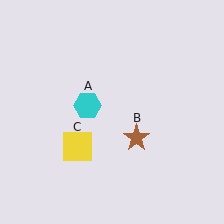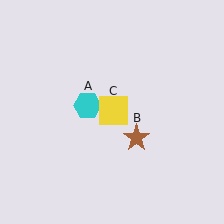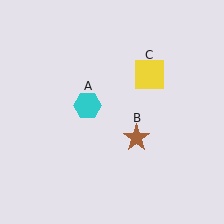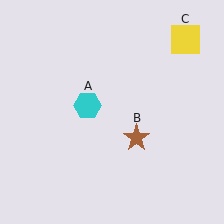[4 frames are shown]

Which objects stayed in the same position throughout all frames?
Cyan hexagon (object A) and brown star (object B) remained stationary.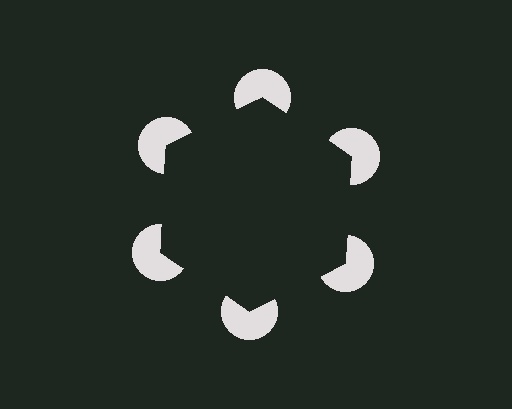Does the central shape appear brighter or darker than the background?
It typically appears slightly darker than the background, even though no actual brightness change is drawn.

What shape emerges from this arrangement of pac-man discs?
An illusory hexagon — its edges are inferred from the aligned wedge cuts in the pac-man discs, not physically drawn.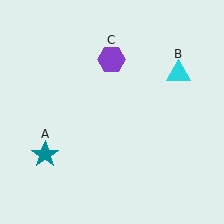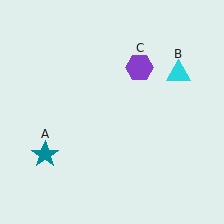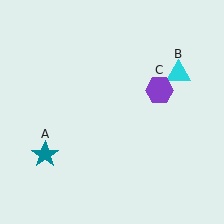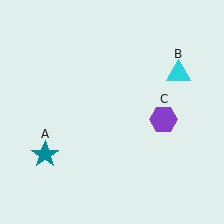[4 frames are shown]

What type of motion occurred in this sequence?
The purple hexagon (object C) rotated clockwise around the center of the scene.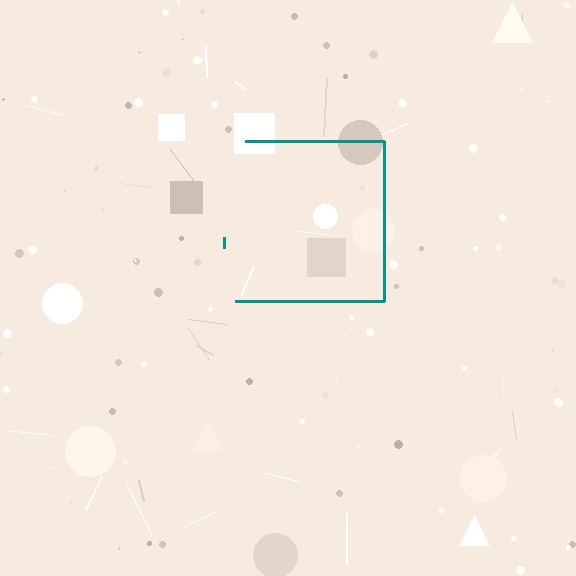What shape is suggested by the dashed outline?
The dashed outline suggests a square.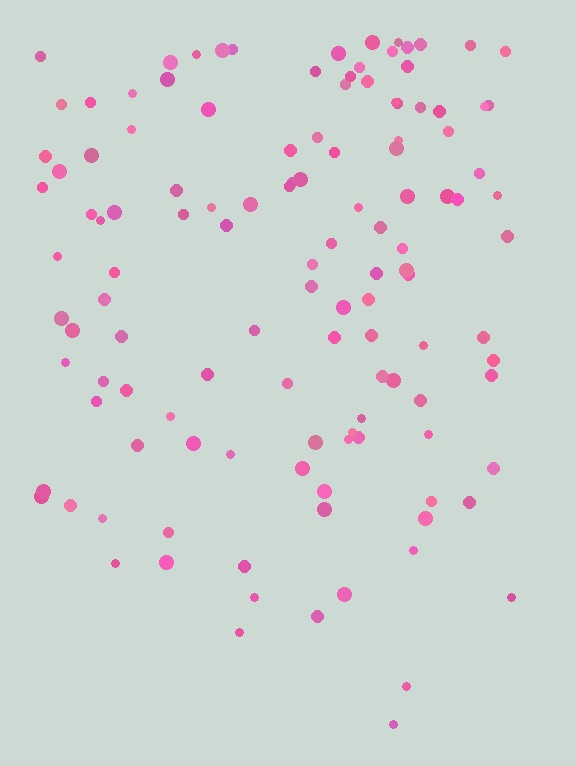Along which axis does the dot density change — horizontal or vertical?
Vertical.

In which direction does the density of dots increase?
From bottom to top, with the top side densest.